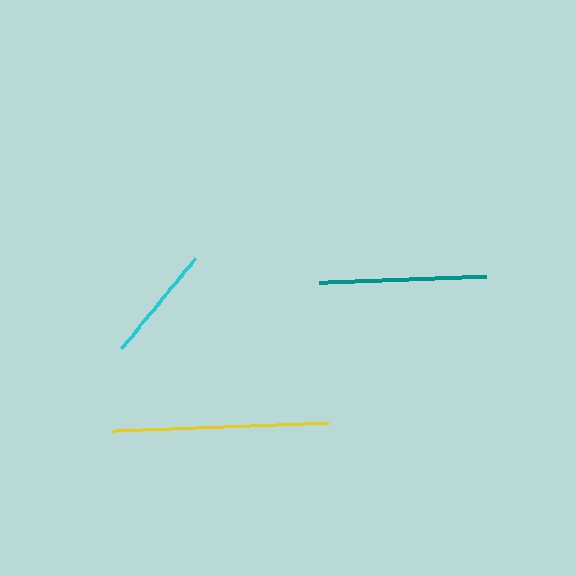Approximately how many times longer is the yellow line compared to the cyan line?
The yellow line is approximately 1.9 times the length of the cyan line.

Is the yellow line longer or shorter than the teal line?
The yellow line is longer than the teal line.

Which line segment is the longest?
The yellow line is the longest at approximately 216 pixels.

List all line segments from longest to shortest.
From longest to shortest: yellow, teal, cyan.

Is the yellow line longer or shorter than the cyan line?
The yellow line is longer than the cyan line.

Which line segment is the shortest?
The cyan line is the shortest at approximately 116 pixels.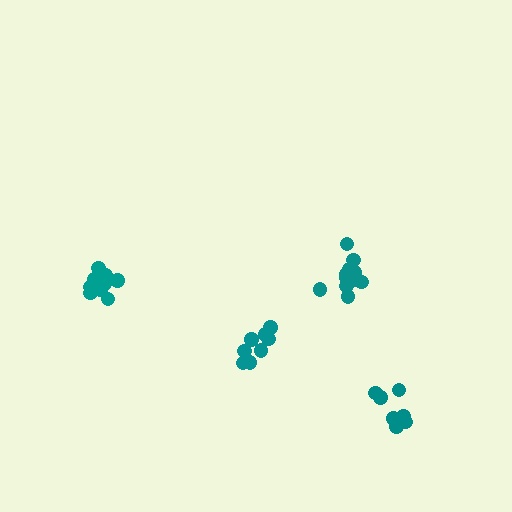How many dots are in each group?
Group 1: 8 dots, Group 2: 7 dots, Group 3: 11 dots, Group 4: 11 dots (37 total).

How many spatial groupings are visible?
There are 4 spatial groupings.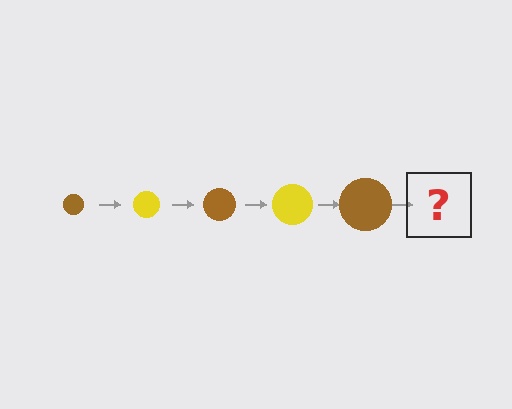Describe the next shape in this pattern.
It should be a yellow circle, larger than the previous one.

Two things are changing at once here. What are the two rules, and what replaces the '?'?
The two rules are that the circle grows larger each step and the color cycles through brown and yellow. The '?' should be a yellow circle, larger than the previous one.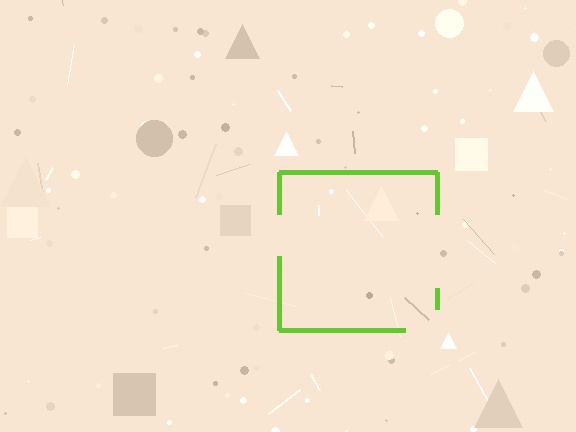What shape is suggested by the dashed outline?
The dashed outline suggests a square.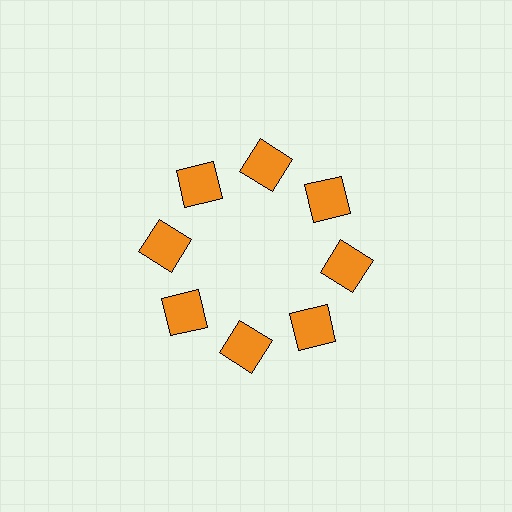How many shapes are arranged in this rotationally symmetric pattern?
There are 8 shapes, arranged in 8 groups of 1.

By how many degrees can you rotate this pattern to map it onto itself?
The pattern maps onto itself every 45 degrees of rotation.